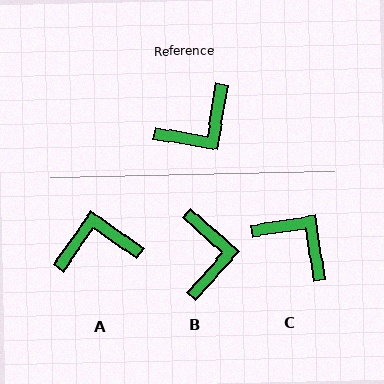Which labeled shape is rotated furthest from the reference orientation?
A, about 154 degrees away.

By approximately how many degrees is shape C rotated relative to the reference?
Approximately 108 degrees counter-clockwise.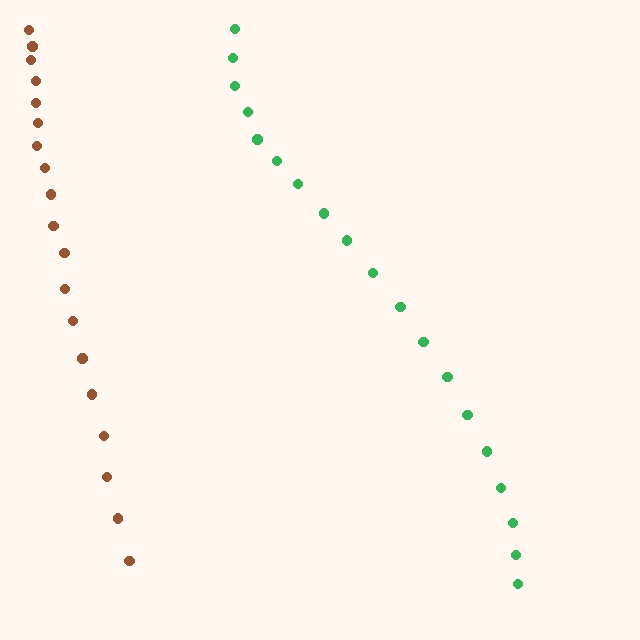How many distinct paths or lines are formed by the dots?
There are 2 distinct paths.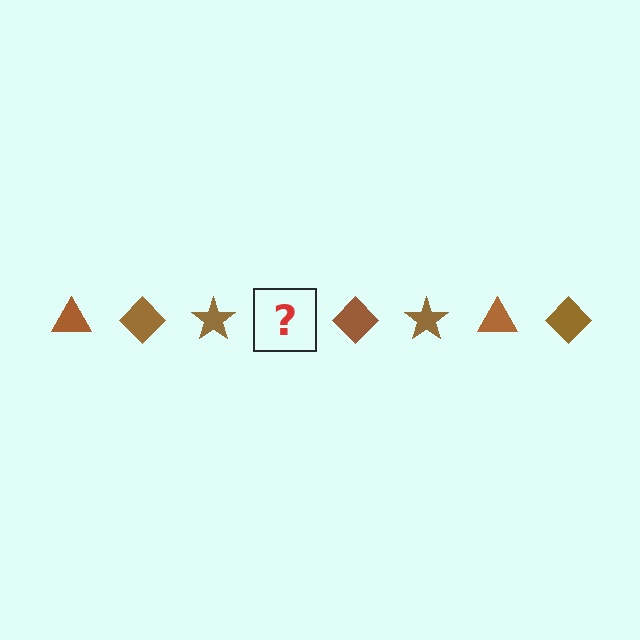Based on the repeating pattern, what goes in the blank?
The blank should be a brown triangle.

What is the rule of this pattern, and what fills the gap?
The rule is that the pattern cycles through triangle, diamond, star shapes in brown. The gap should be filled with a brown triangle.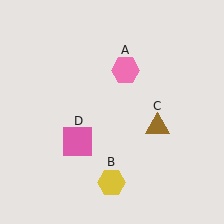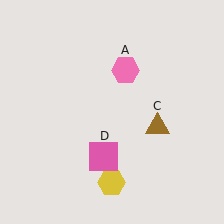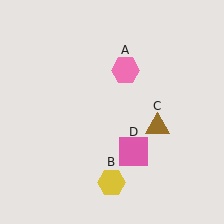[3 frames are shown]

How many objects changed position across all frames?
1 object changed position: pink square (object D).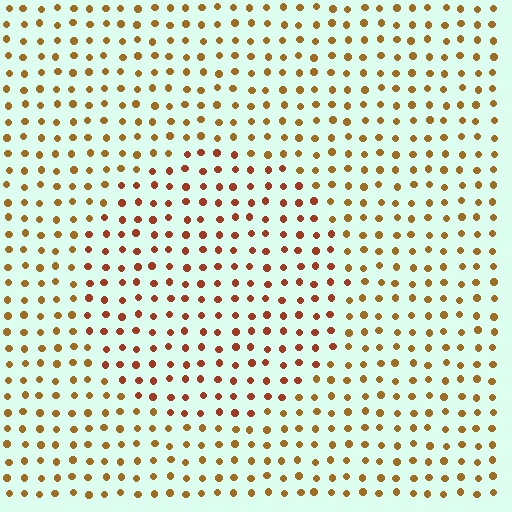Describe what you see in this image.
The image is filled with small brown elements in a uniform arrangement. A circle-shaped region is visible where the elements are tinted to a slightly different hue, forming a subtle color boundary.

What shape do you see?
I see a circle.